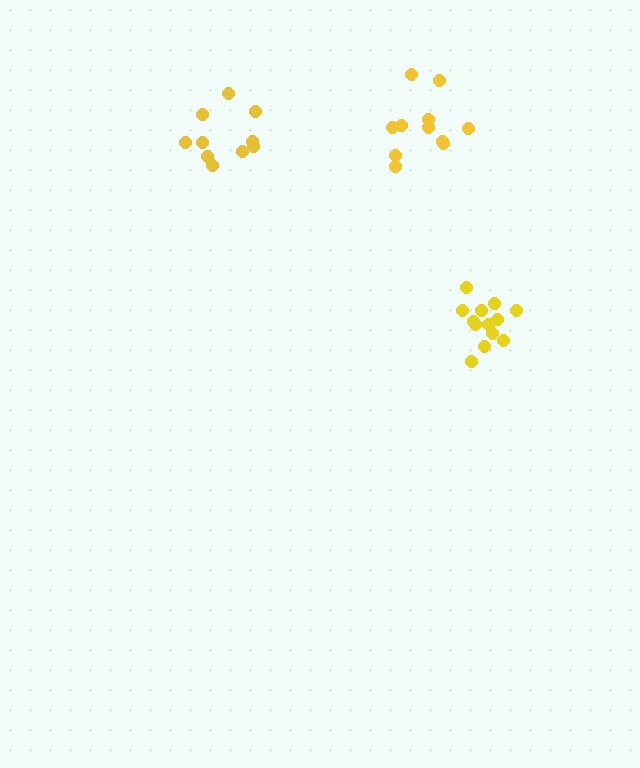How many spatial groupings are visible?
There are 3 spatial groupings.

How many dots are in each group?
Group 1: 13 dots, Group 2: 10 dots, Group 3: 11 dots (34 total).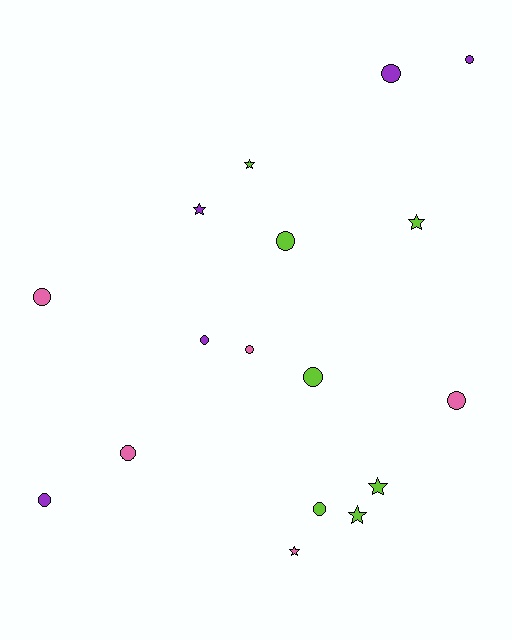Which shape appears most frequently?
Circle, with 11 objects.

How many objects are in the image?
There are 17 objects.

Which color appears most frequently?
Lime, with 7 objects.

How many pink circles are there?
There are 4 pink circles.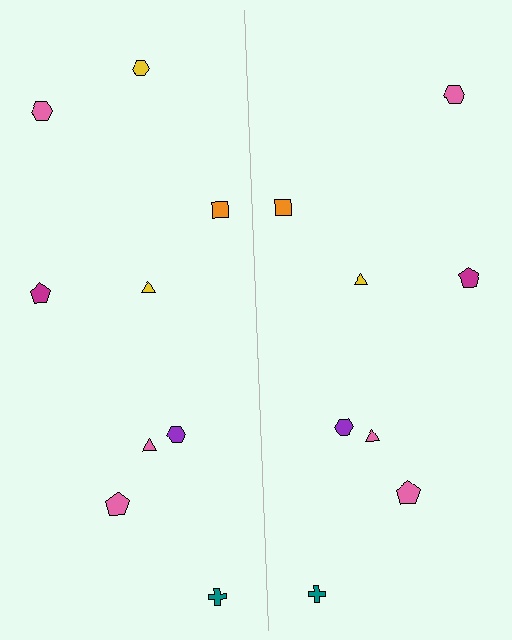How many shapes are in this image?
There are 17 shapes in this image.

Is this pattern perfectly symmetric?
No, the pattern is not perfectly symmetric. A yellow hexagon is missing from the right side.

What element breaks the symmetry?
A yellow hexagon is missing from the right side.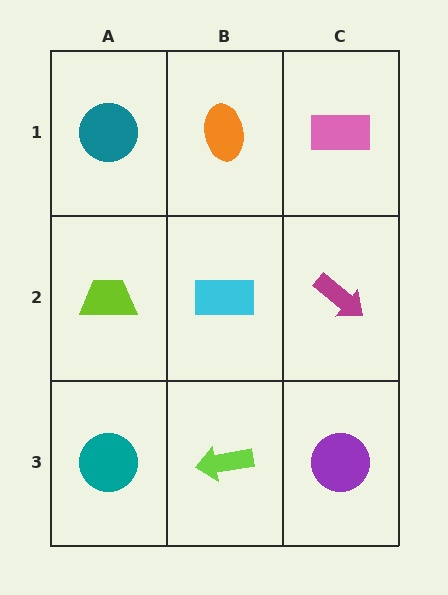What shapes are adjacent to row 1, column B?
A cyan rectangle (row 2, column B), a teal circle (row 1, column A), a pink rectangle (row 1, column C).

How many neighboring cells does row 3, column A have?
2.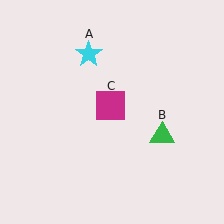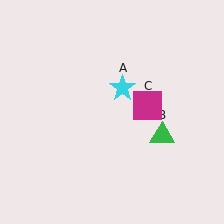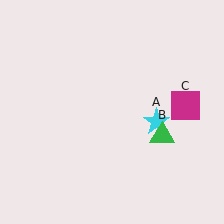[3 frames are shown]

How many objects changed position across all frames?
2 objects changed position: cyan star (object A), magenta square (object C).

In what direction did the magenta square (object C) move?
The magenta square (object C) moved right.